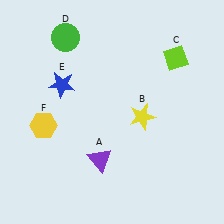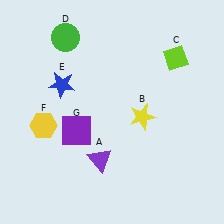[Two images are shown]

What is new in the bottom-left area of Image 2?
A purple square (G) was added in the bottom-left area of Image 2.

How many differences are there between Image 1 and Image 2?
There is 1 difference between the two images.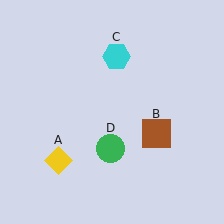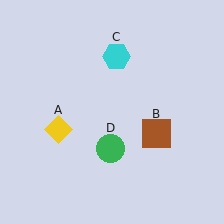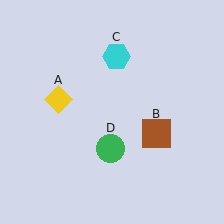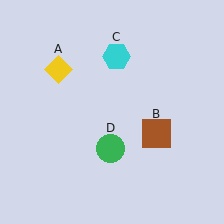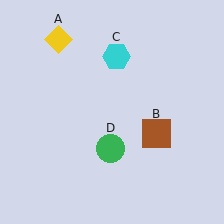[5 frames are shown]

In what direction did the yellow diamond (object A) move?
The yellow diamond (object A) moved up.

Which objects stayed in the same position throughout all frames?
Brown square (object B) and cyan hexagon (object C) and green circle (object D) remained stationary.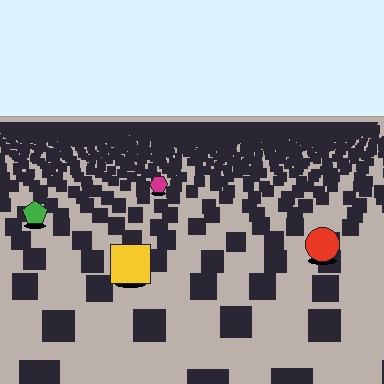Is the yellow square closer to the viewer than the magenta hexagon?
Yes. The yellow square is closer — you can tell from the texture gradient: the ground texture is coarser near it.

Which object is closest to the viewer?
The yellow square is closest. The texture marks near it are larger and more spread out.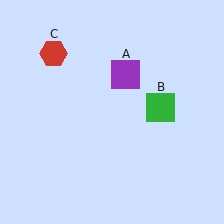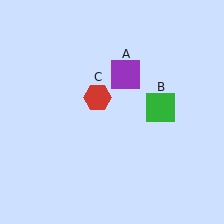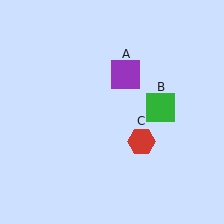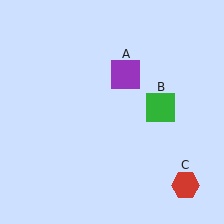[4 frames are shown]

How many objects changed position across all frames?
1 object changed position: red hexagon (object C).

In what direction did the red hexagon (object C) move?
The red hexagon (object C) moved down and to the right.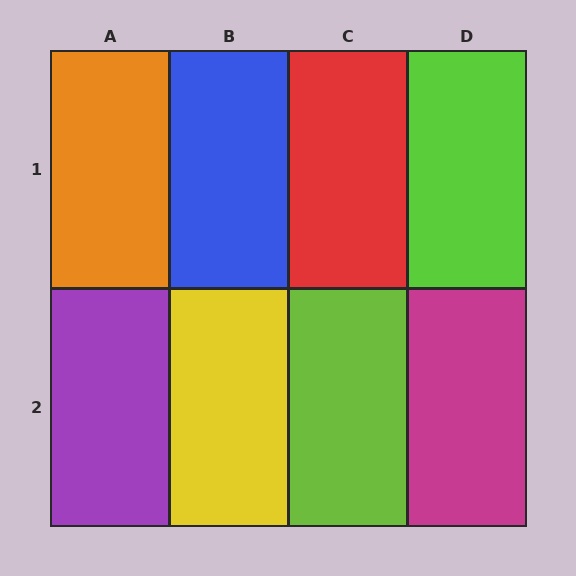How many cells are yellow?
1 cell is yellow.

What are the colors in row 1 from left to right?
Orange, blue, red, lime.